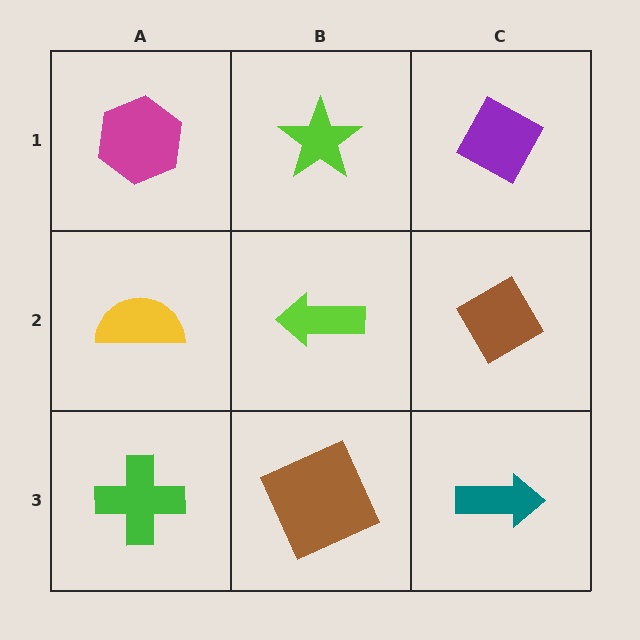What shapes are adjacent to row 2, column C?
A purple diamond (row 1, column C), a teal arrow (row 3, column C), a lime arrow (row 2, column B).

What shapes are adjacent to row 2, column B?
A lime star (row 1, column B), a brown square (row 3, column B), a yellow semicircle (row 2, column A), a brown diamond (row 2, column C).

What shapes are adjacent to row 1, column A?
A yellow semicircle (row 2, column A), a lime star (row 1, column B).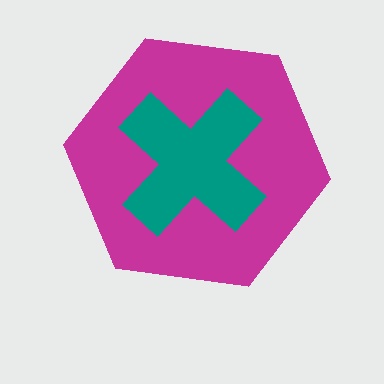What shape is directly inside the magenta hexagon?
The teal cross.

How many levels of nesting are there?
2.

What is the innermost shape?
The teal cross.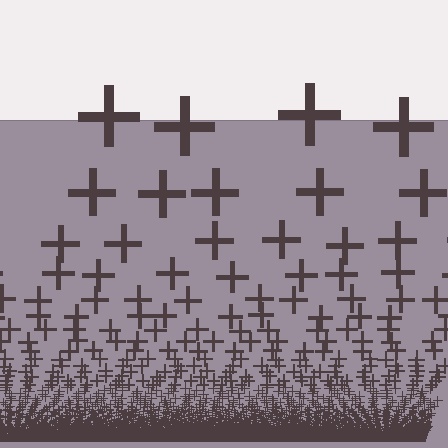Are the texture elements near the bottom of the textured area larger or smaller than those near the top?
Smaller. The gradient is inverted — elements near the bottom are smaller and denser.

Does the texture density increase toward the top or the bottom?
Density increases toward the bottom.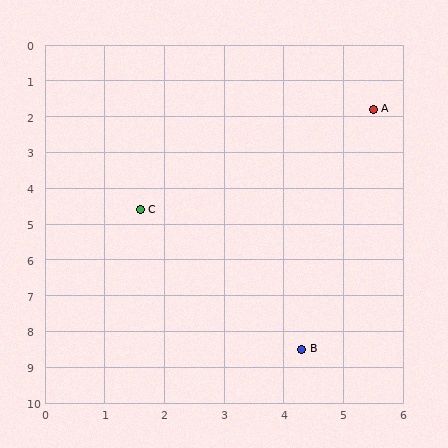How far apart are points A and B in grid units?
Points A and B are about 6.8 grid units apart.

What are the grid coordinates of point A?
Point A is at approximately (5.5, 1.8).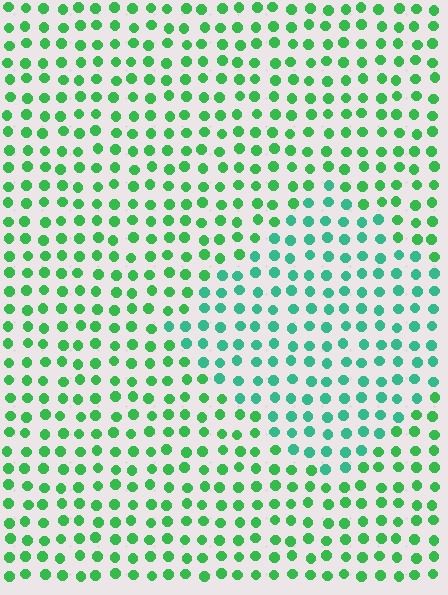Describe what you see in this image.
The image is filled with small green elements in a uniform arrangement. A diamond-shaped region is visible where the elements are tinted to a slightly different hue, forming a subtle color boundary.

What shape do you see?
I see a diamond.